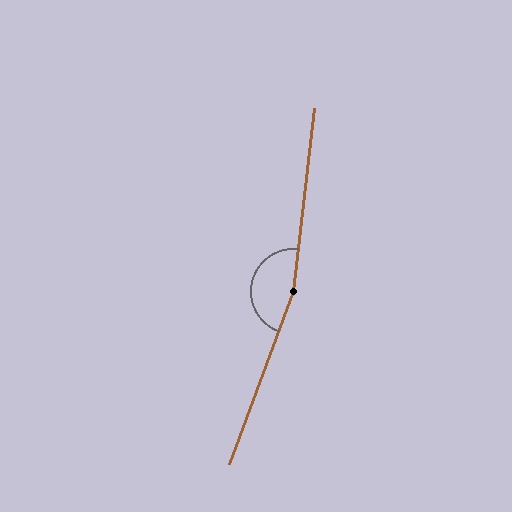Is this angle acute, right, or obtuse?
It is obtuse.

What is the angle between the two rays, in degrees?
Approximately 166 degrees.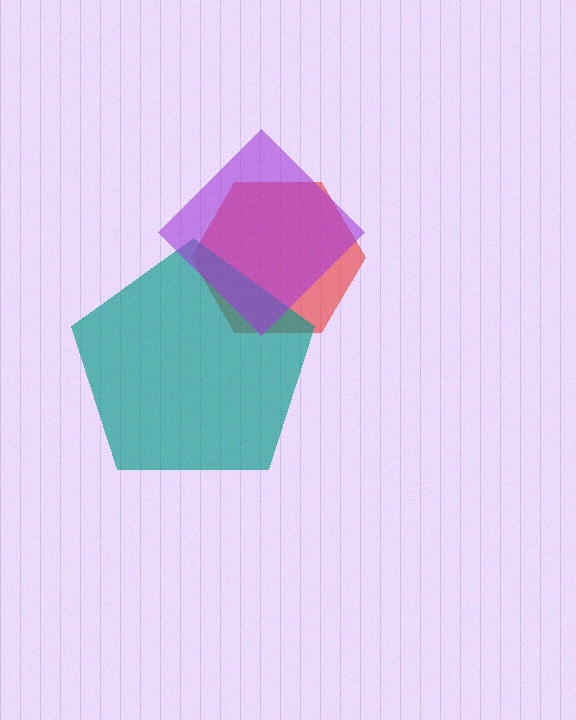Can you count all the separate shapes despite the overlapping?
Yes, there are 3 separate shapes.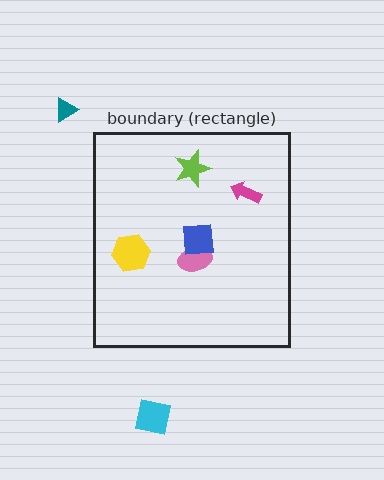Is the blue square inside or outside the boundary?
Inside.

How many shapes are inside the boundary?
5 inside, 2 outside.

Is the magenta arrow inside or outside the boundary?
Inside.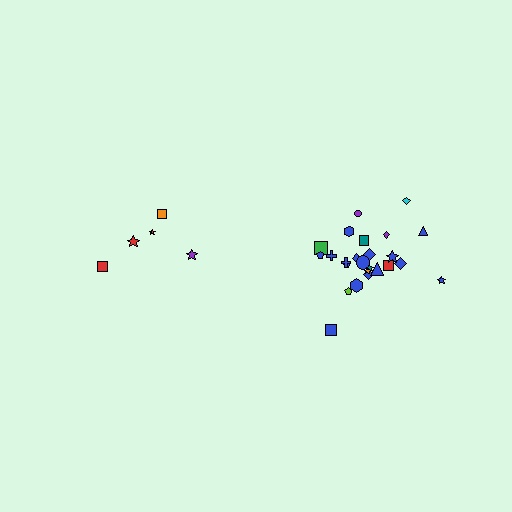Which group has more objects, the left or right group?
The right group.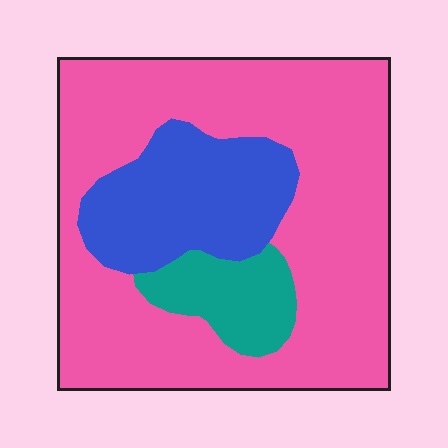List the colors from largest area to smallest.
From largest to smallest: pink, blue, teal.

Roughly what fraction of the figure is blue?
Blue takes up less than a quarter of the figure.